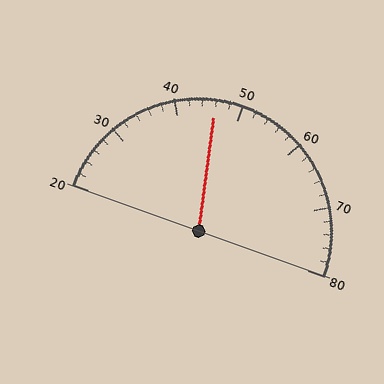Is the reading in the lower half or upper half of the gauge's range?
The reading is in the lower half of the range (20 to 80).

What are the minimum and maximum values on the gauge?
The gauge ranges from 20 to 80.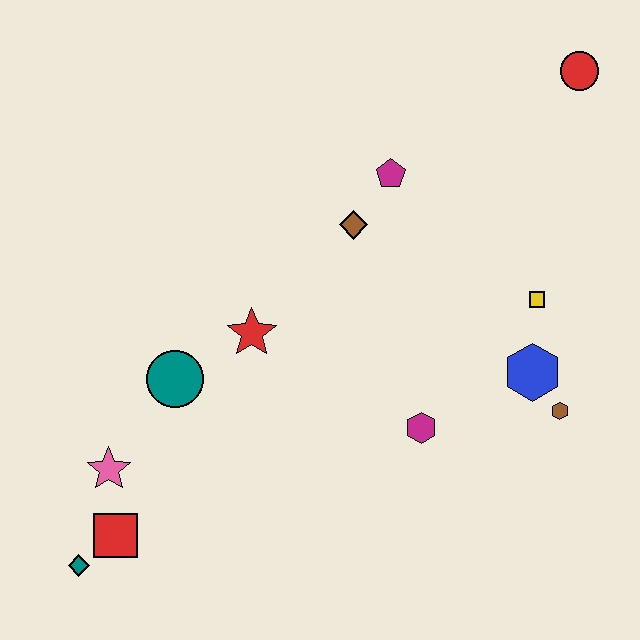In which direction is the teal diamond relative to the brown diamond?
The teal diamond is below the brown diamond.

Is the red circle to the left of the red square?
No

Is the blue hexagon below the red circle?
Yes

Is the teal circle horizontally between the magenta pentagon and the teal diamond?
Yes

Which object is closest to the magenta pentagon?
The brown diamond is closest to the magenta pentagon.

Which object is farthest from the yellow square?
The teal diamond is farthest from the yellow square.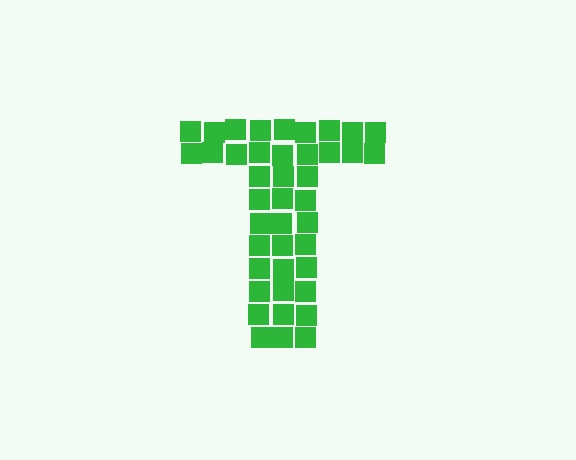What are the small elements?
The small elements are squares.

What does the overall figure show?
The overall figure shows the letter T.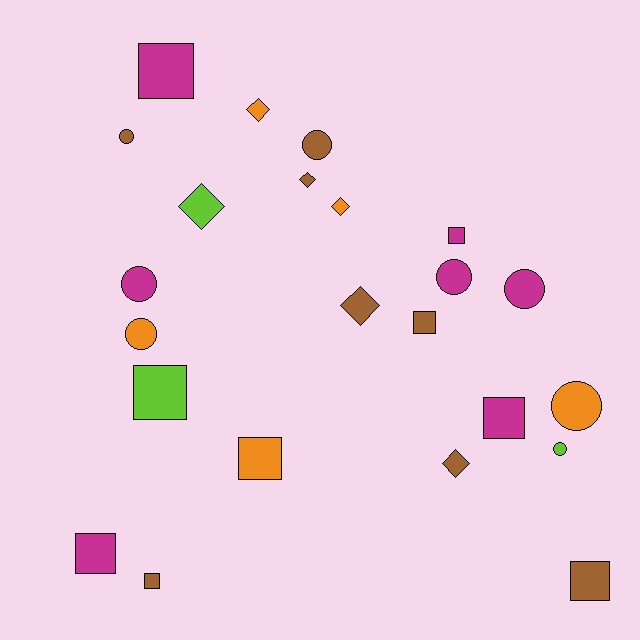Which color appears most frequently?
Brown, with 8 objects.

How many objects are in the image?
There are 23 objects.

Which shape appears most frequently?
Square, with 9 objects.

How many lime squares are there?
There is 1 lime square.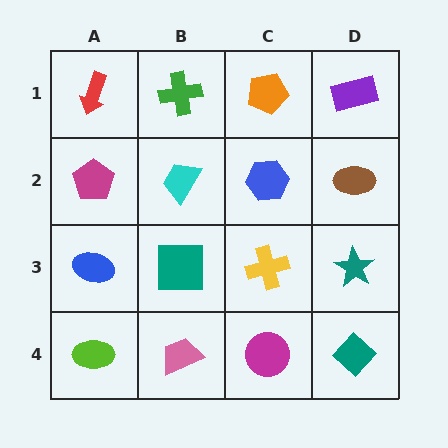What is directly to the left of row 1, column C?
A green cross.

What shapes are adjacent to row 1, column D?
A brown ellipse (row 2, column D), an orange pentagon (row 1, column C).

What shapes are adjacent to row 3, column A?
A magenta pentagon (row 2, column A), a lime ellipse (row 4, column A), a teal square (row 3, column B).